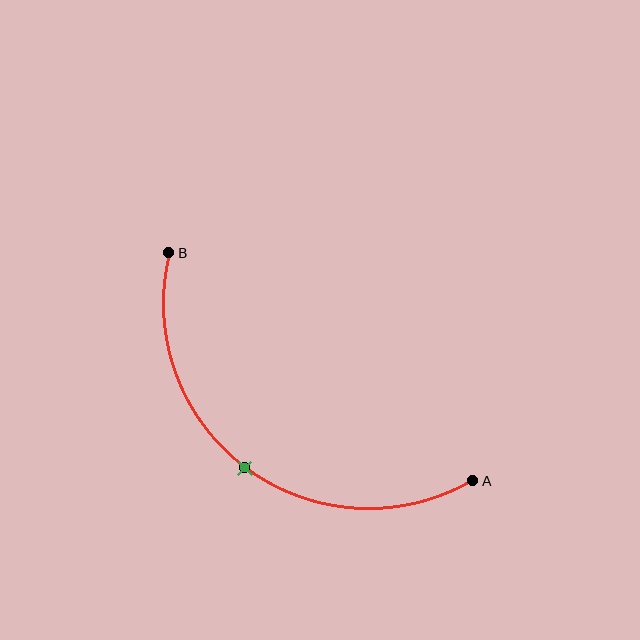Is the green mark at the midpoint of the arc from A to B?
Yes. The green mark lies on the arc at equal arc-length from both A and B — it is the arc midpoint.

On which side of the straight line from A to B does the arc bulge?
The arc bulges below and to the left of the straight line connecting A and B.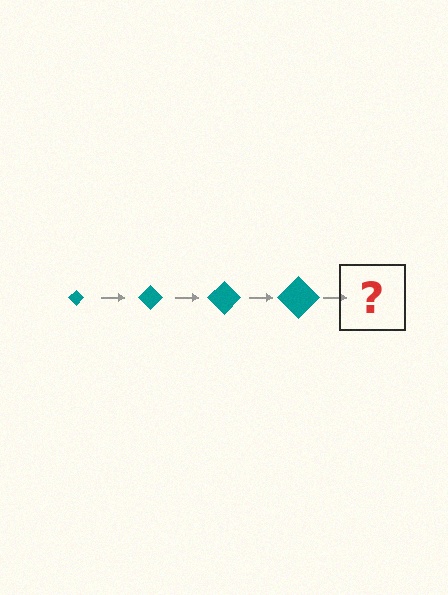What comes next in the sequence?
The next element should be a teal diamond, larger than the previous one.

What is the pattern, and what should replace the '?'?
The pattern is that the diamond gets progressively larger each step. The '?' should be a teal diamond, larger than the previous one.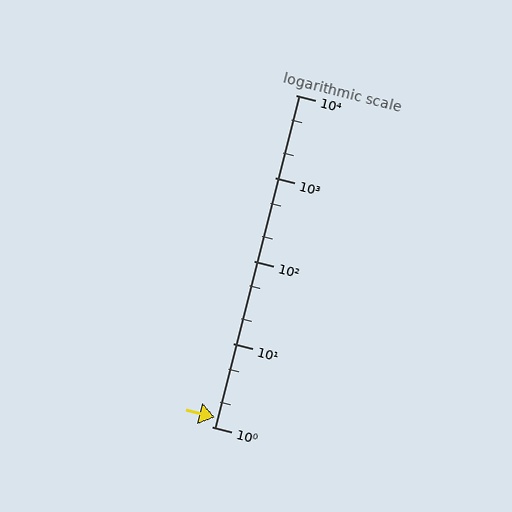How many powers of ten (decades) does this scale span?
The scale spans 4 decades, from 1 to 10000.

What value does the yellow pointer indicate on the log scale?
The pointer indicates approximately 1.3.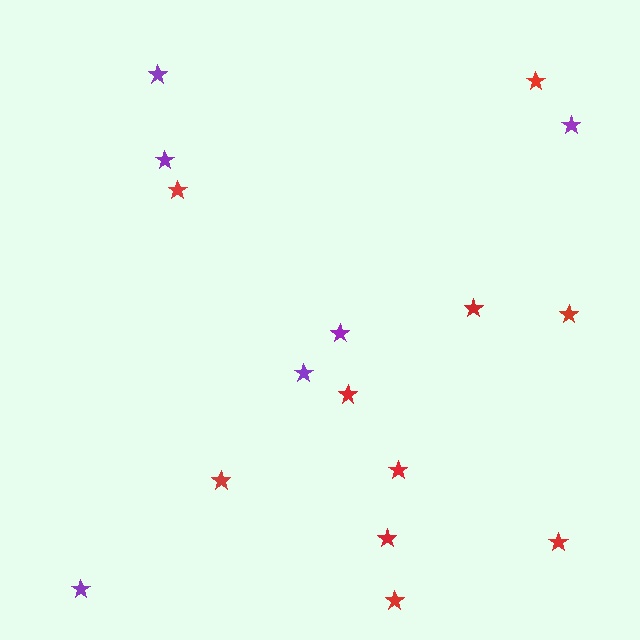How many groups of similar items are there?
There are 2 groups: one group of red stars (10) and one group of purple stars (6).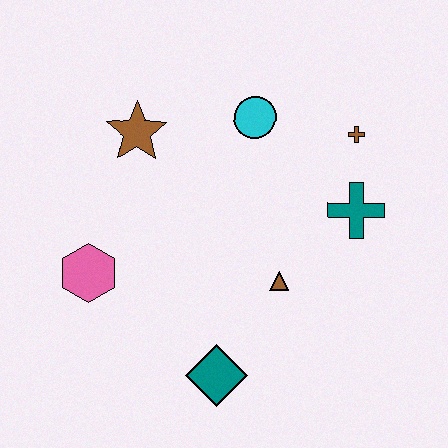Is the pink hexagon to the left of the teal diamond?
Yes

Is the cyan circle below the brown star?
No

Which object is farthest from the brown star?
The teal diamond is farthest from the brown star.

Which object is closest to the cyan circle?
The brown cross is closest to the cyan circle.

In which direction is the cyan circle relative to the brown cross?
The cyan circle is to the left of the brown cross.